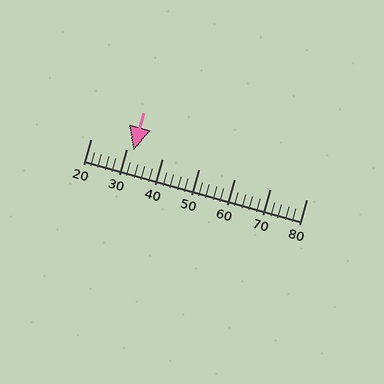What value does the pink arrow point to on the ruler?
The pink arrow points to approximately 32.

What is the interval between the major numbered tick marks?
The major tick marks are spaced 10 units apart.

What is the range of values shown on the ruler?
The ruler shows values from 20 to 80.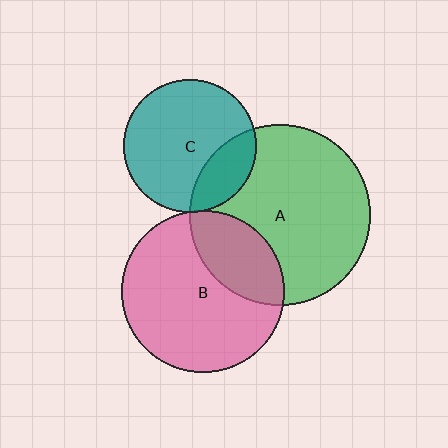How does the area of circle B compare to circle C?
Approximately 1.5 times.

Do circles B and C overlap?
Yes.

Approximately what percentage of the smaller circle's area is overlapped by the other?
Approximately 5%.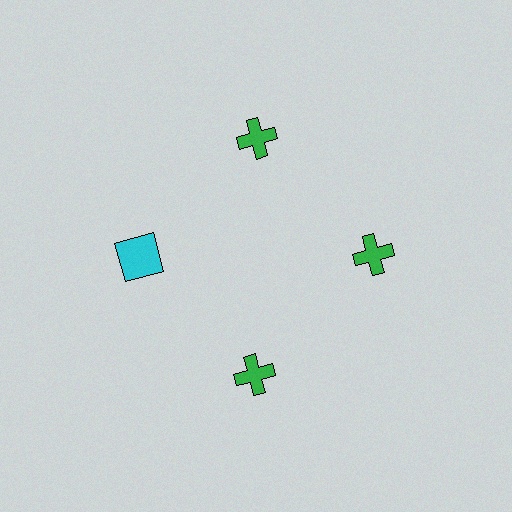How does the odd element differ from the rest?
It differs in both color (cyan instead of green) and shape (square instead of cross).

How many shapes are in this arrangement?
There are 4 shapes arranged in a ring pattern.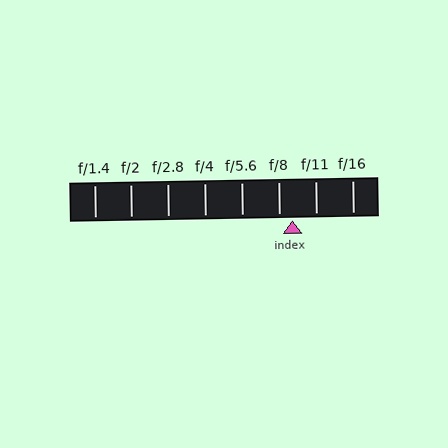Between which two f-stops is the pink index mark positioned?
The index mark is between f/8 and f/11.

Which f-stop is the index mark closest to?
The index mark is closest to f/8.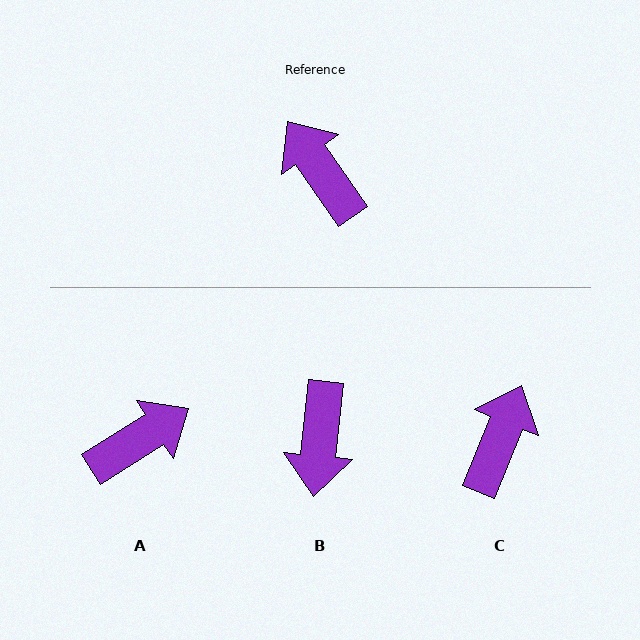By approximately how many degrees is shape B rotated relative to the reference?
Approximately 139 degrees counter-clockwise.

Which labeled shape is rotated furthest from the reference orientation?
B, about 139 degrees away.